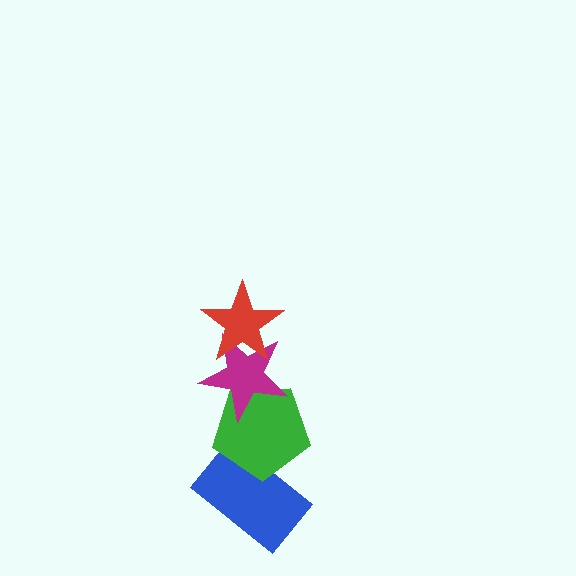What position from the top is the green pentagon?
The green pentagon is 3rd from the top.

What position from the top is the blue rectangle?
The blue rectangle is 4th from the top.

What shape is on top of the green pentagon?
The magenta star is on top of the green pentagon.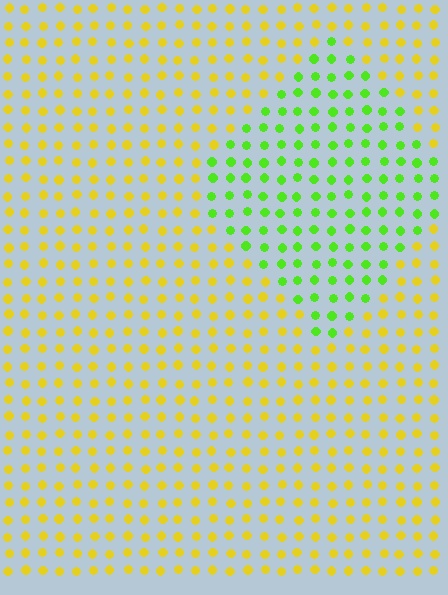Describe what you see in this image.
The image is filled with small yellow elements in a uniform arrangement. A diamond-shaped region is visible where the elements are tinted to a slightly different hue, forming a subtle color boundary.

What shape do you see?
I see a diamond.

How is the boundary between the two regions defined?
The boundary is defined purely by a slight shift in hue (about 53 degrees). Spacing, size, and orientation are identical on both sides.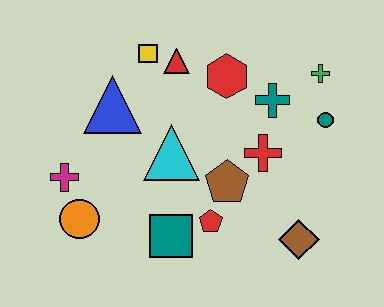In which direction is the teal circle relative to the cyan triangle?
The teal circle is to the right of the cyan triangle.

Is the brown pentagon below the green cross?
Yes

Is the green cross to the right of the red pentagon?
Yes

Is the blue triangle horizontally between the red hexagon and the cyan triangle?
No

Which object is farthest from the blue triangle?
The brown diamond is farthest from the blue triangle.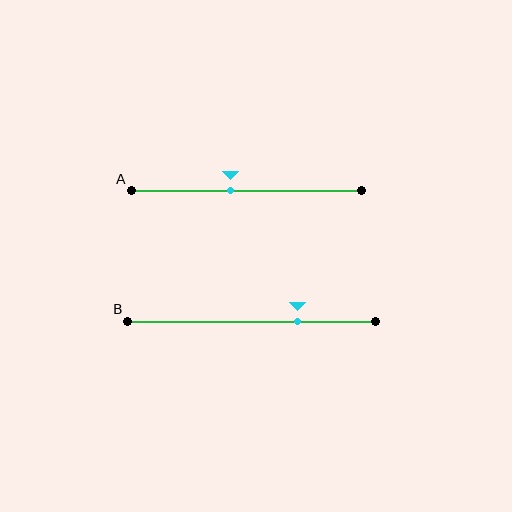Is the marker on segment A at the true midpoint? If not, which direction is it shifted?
No, the marker on segment A is shifted to the left by about 7% of the segment length.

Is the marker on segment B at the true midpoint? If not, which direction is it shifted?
No, the marker on segment B is shifted to the right by about 19% of the segment length.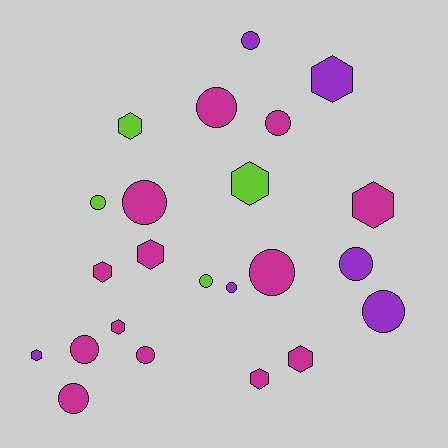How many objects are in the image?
There are 23 objects.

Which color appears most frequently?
Magenta, with 13 objects.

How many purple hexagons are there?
There are 2 purple hexagons.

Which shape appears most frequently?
Circle, with 13 objects.